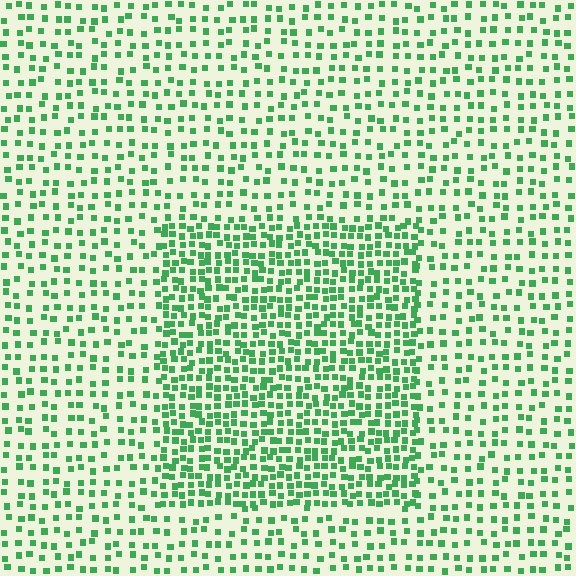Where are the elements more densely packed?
The elements are more densely packed inside the rectangle boundary.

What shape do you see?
I see a rectangle.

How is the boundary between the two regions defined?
The boundary is defined by a change in element density (approximately 2.0x ratio). All elements are the same color, size, and shape.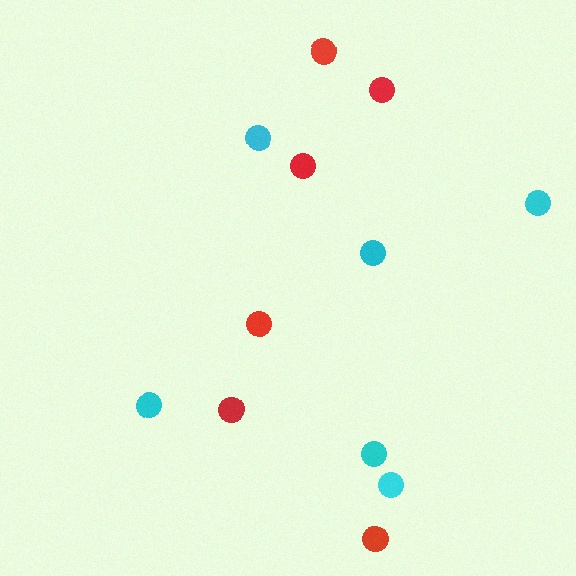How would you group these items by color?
There are 2 groups: one group of cyan circles (6) and one group of red circles (6).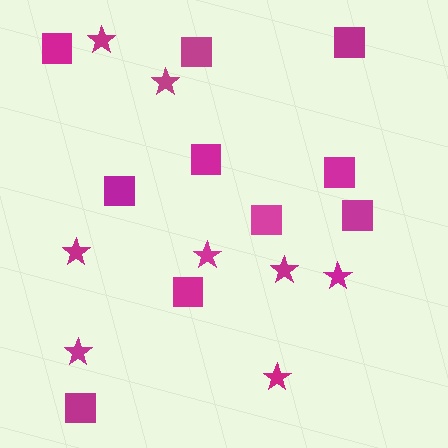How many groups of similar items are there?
There are 2 groups: one group of squares (10) and one group of stars (8).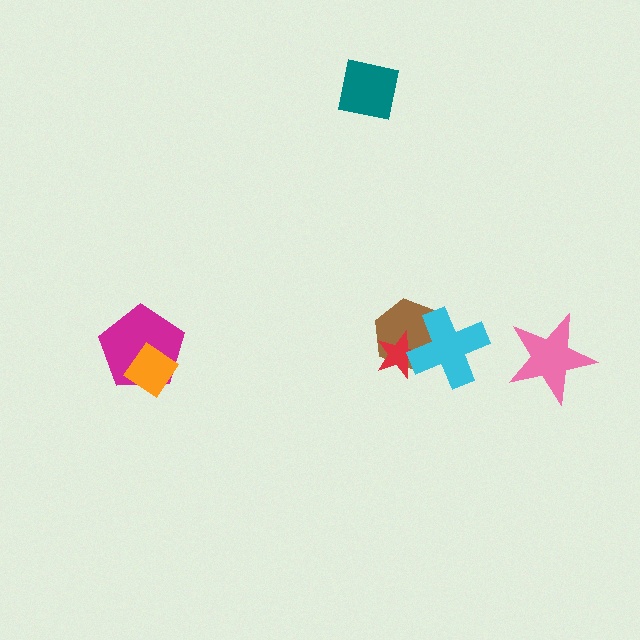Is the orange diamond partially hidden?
No, no other shape covers it.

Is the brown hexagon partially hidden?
Yes, it is partially covered by another shape.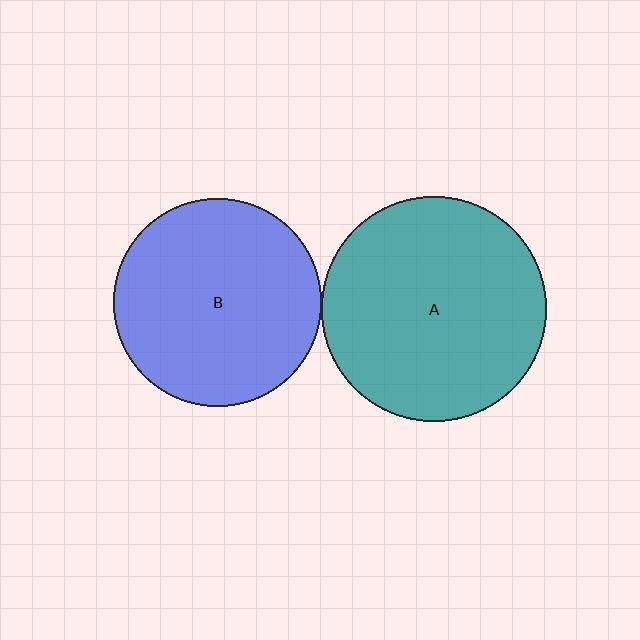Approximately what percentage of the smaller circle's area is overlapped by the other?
Approximately 5%.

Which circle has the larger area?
Circle A (teal).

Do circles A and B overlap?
Yes.